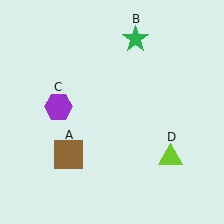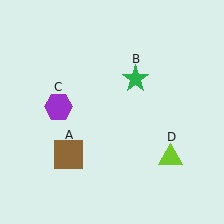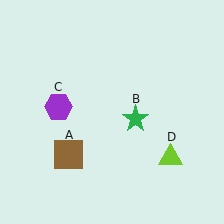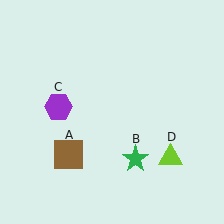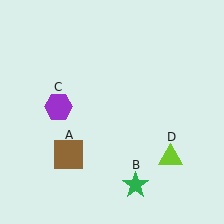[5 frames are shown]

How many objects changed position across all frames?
1 object changed position: green star (object B).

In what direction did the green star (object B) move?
The green star (object B) moved down.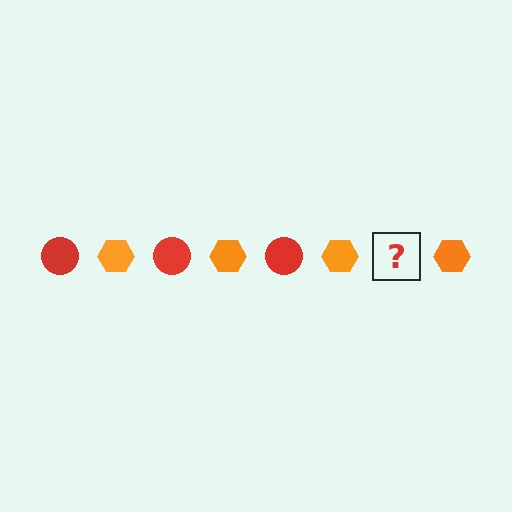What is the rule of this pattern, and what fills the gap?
The rule is that the pattern alternates between red circle and orange hexagon. The gap should be filled with a red circle.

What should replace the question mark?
The question mark should be replaced with a red circle.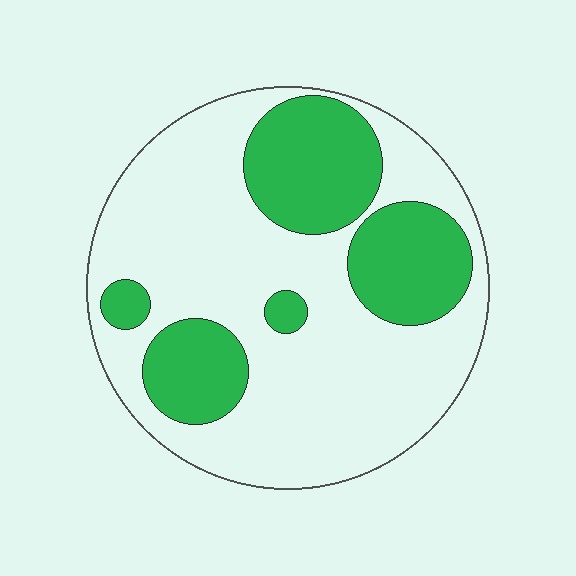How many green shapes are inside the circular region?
5.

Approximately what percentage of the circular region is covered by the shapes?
Approximately 30%.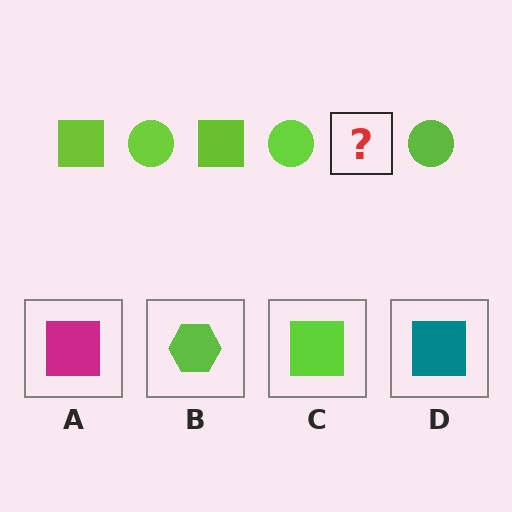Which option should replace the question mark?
Option C.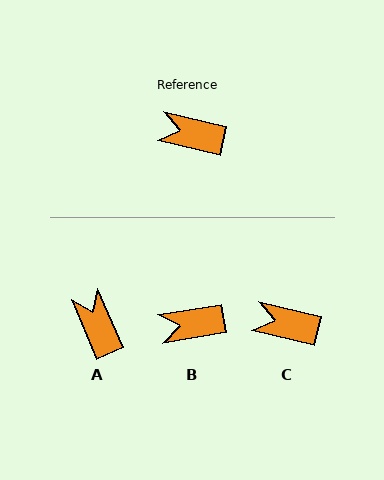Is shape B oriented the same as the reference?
No, it is off by about 22 degrees.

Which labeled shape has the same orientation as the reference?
C.